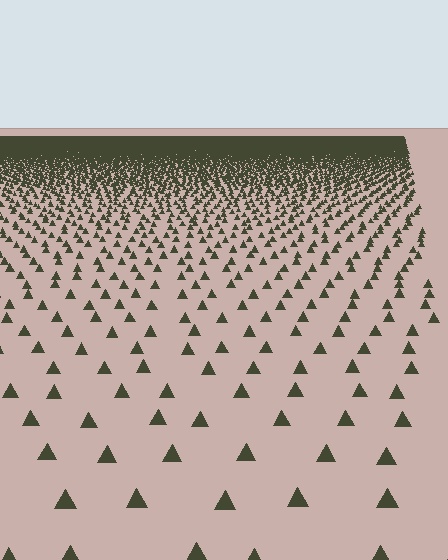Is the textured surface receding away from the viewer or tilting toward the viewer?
The surface is receding away from the viewer. Texture elements get smaller and denser toward the top.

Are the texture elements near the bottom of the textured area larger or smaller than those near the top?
Larger. Near the bottom, elements are closer to the viewer and appear at a bigger on-screen size.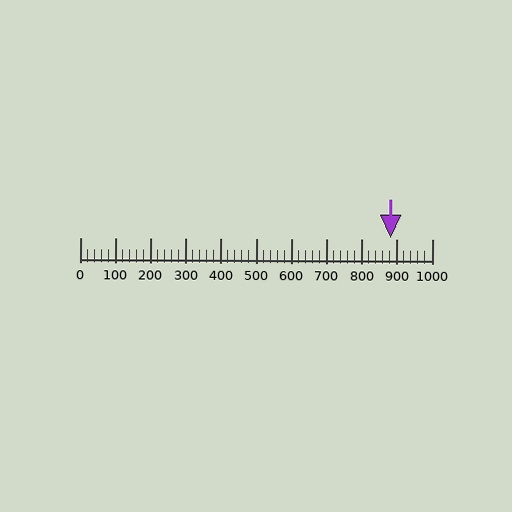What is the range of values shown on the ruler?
The ruler shows values from 0 to 1000.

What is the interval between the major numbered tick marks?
The major tick marks are spaced 100 units apart.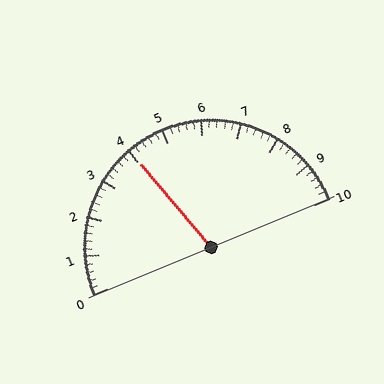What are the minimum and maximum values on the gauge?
The gauge ranges from 0 to 10.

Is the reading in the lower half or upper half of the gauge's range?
The reading is in the lower half of the range (0 to 10).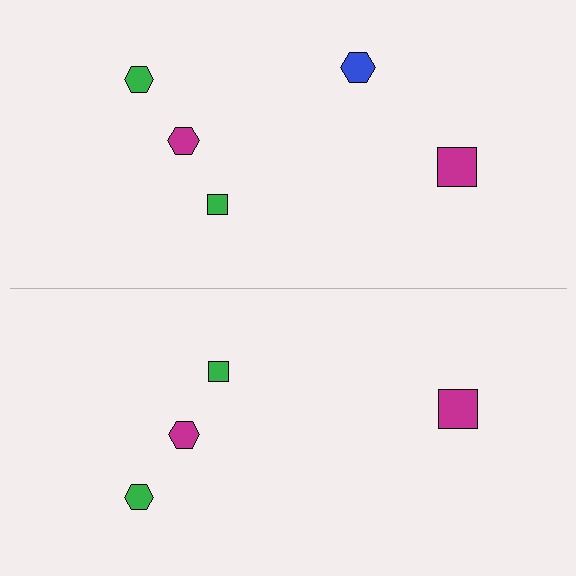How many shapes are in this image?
There are 9 shapes in this image.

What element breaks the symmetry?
A blue hexagon is missing from the bottom side.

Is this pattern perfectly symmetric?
No, the pattern is not perfectly symmetric. A blue hexagon is missing from the bottom side.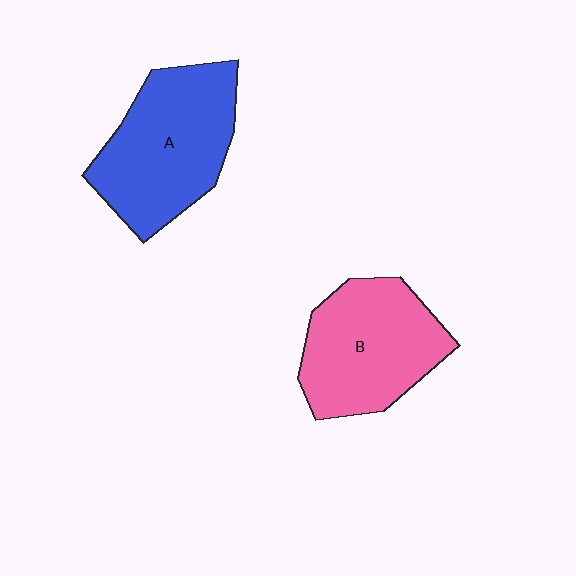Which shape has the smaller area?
Shape B (pink).